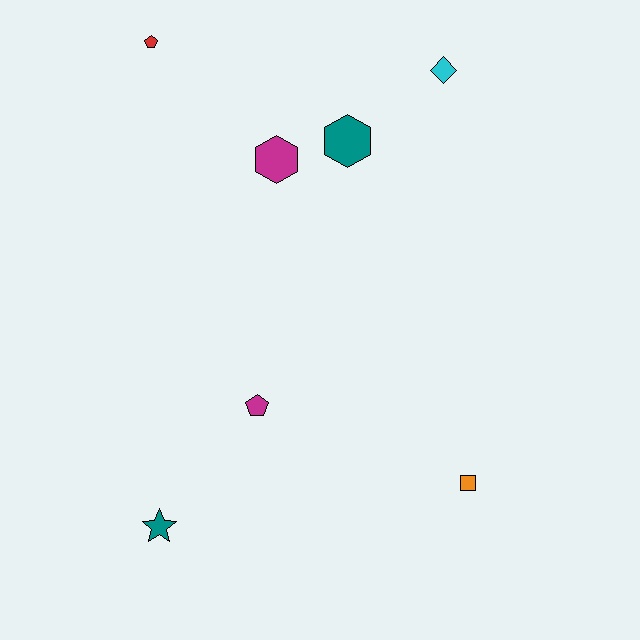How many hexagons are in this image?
There are 2 hexagons.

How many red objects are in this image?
There is 1 red object.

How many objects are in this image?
There are 7 objects.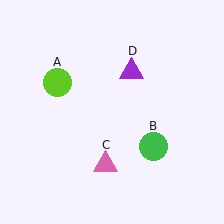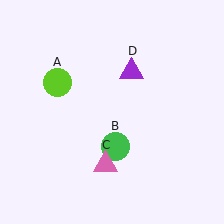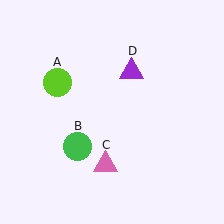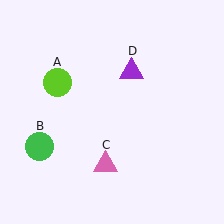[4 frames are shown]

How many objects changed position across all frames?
1 object changed position: green circle (object B).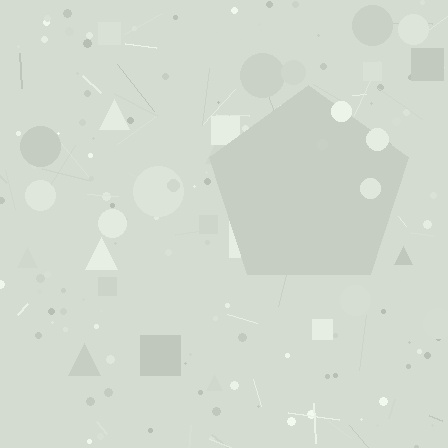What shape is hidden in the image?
A pentagon is hidden in the image.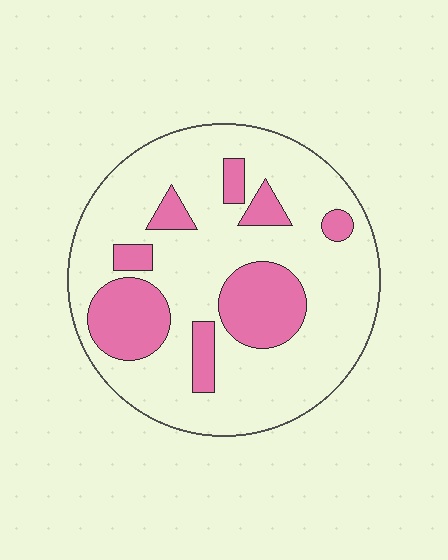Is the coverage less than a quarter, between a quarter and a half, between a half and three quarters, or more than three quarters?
Less than a quarter.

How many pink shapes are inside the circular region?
8.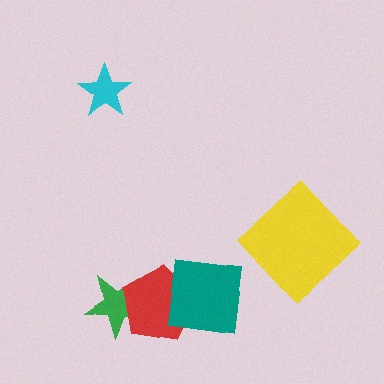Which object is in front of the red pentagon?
The teal square is in front of the red pentagon.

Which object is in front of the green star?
The red pentagon is in front of the green star.